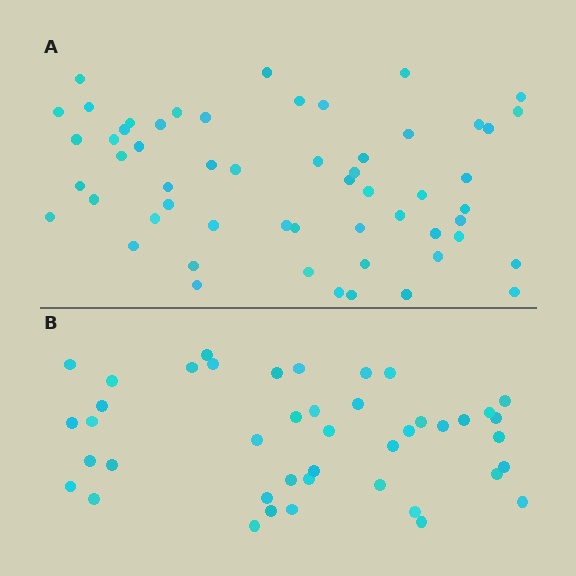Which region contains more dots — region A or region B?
Region A (the top region) has more dots.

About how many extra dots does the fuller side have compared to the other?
Region A has approximately 15 more dots than region B.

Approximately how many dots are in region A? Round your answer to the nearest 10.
About 60 dots. (The exact count is 56, which rounds to 60.)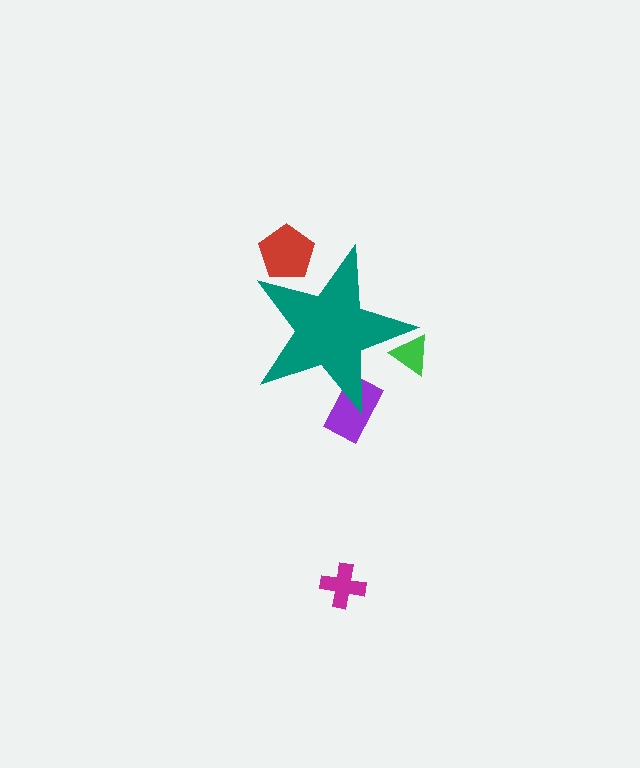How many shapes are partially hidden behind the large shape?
3 shapes are partially hidden.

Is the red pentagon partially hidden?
Yes, the red pentagon is partially hidden behind the teal star.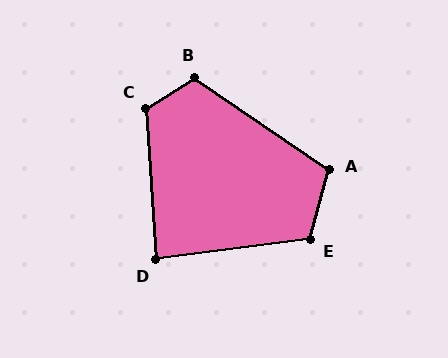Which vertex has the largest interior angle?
C, at approximately 118 degrees.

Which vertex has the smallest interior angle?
D, at approximately 86 degrees.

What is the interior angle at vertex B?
Approximately 114 degrees (obtuse).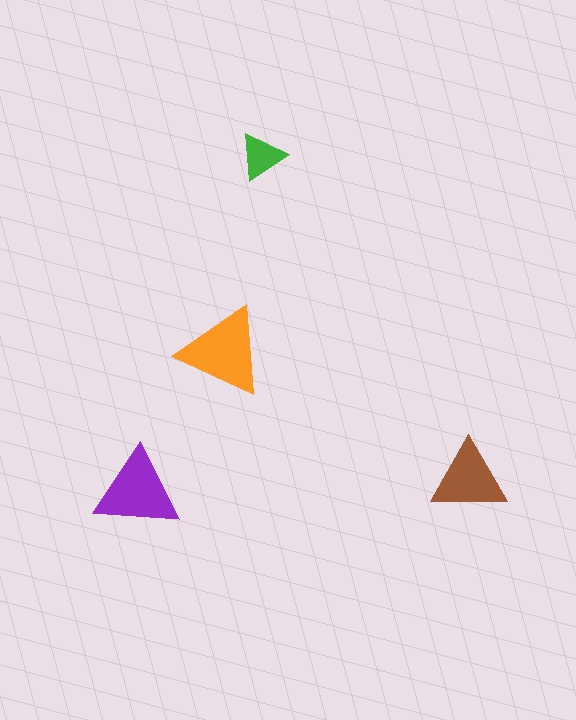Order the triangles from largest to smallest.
the orange one, the purple one, the brown one, the green one.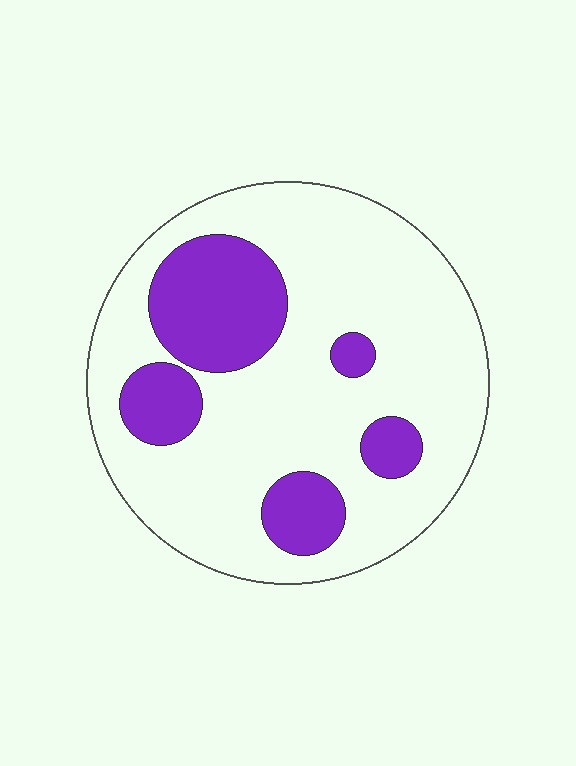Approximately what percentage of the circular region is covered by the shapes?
Approximately 25%.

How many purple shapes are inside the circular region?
5.